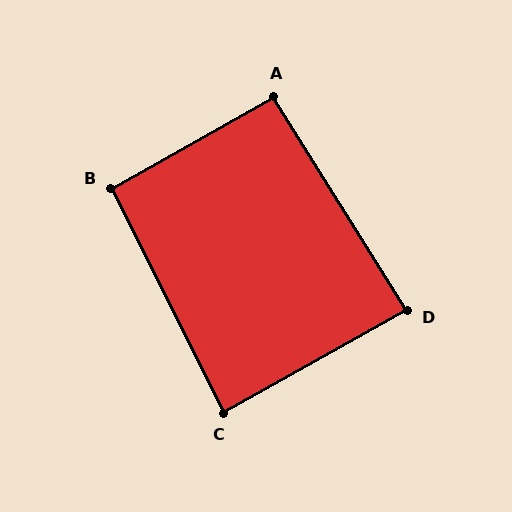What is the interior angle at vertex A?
Approximately 93 degrees (approximately right).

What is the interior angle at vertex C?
Approximately 87 degrees (approximately right).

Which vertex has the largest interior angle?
B, at approximately 93 degrees.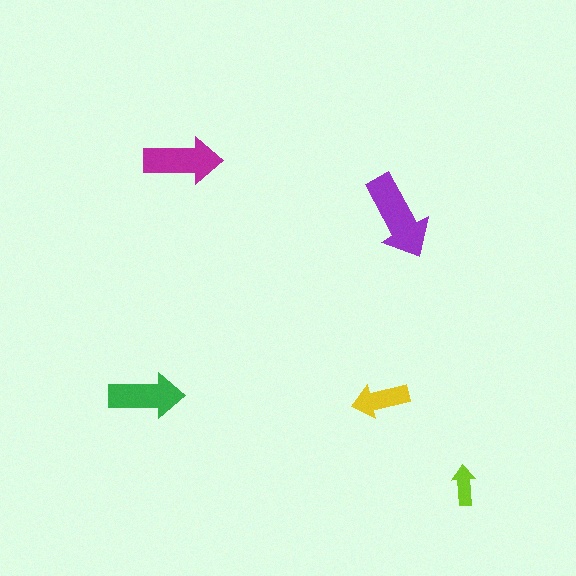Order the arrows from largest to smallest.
the purple one, the magenta one, the green one, the yellow one, the lime one.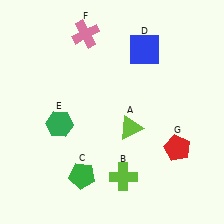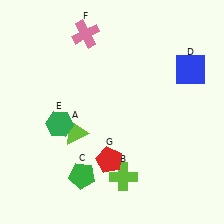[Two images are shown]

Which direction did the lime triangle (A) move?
The lime triangle (A) moved left.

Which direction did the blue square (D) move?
The blue square (D) moved right.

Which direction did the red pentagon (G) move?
The red pentagon (G) moved left.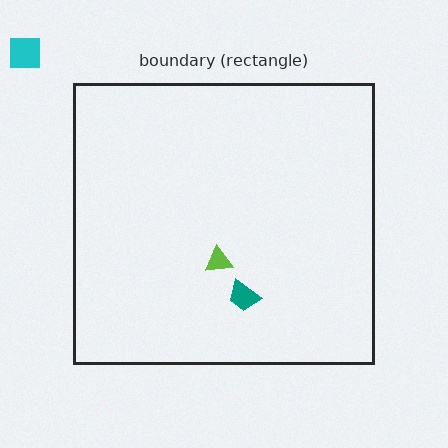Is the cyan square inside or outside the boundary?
Outside.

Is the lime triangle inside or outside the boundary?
Inside.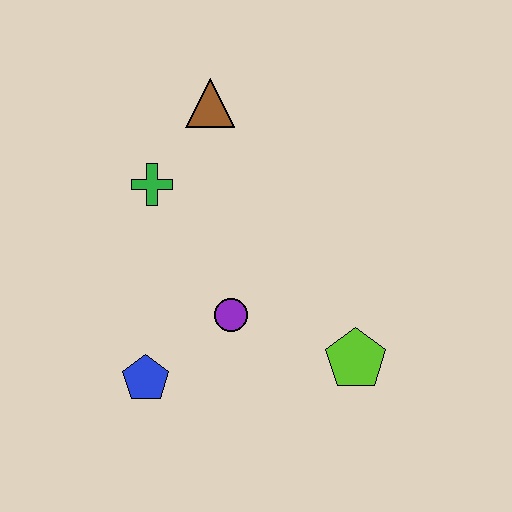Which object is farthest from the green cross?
The lime pentagon is farthest from the green cross.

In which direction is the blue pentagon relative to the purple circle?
The blue pentagon is to the left of the purple circle.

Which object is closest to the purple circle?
The blue pentagon is closest to the purple circle.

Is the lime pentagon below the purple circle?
Yes